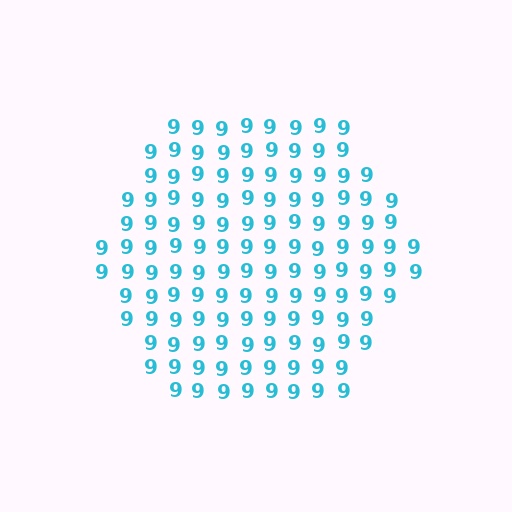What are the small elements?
The small elements are digit 9's.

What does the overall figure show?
The overall figure shows a hexagon.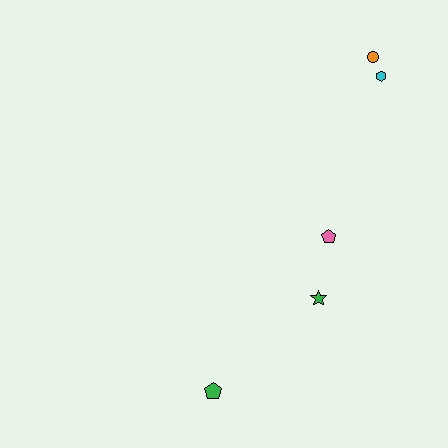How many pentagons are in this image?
There are 2 pentagons.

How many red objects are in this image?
There are no red objects.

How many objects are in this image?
There are 5 objects.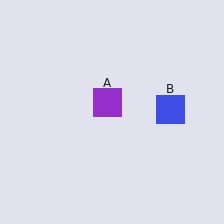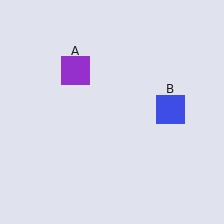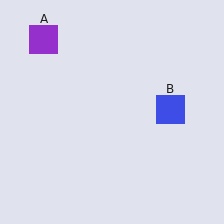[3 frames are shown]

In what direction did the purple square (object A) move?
The purple square (object A) moved up and to the left.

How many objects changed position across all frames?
1 object changed position: purple square (object A).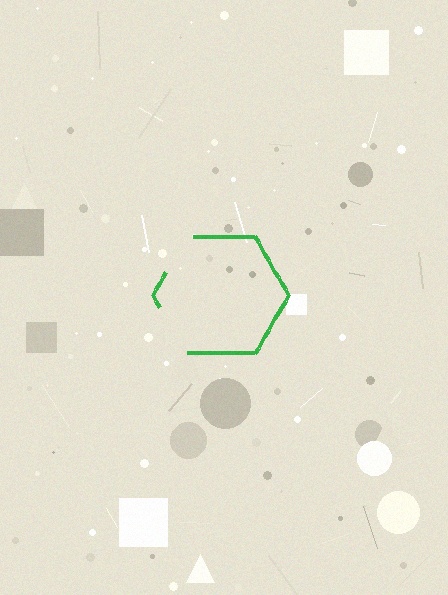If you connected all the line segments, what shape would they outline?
They would outline a hexagon.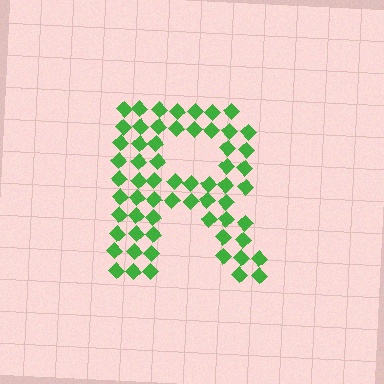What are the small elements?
The small elements are diamonds.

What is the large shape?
The large shape is the letter R.